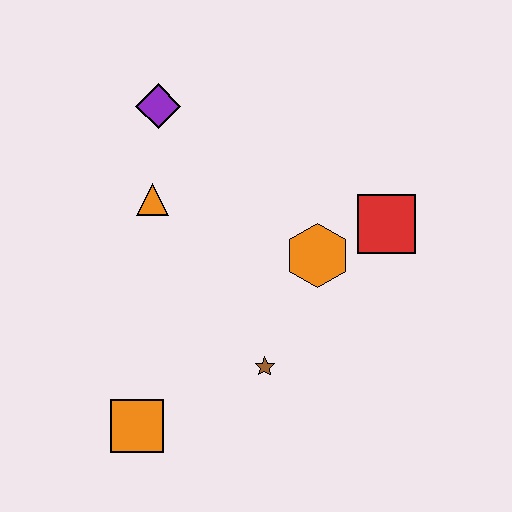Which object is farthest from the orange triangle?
The red square is farthest from the orange triangle.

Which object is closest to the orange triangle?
The purple diamond is closest to the orange triangle.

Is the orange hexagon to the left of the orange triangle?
No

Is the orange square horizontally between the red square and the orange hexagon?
No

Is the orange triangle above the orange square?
Yes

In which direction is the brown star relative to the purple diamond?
The brown star is below the purple diamond.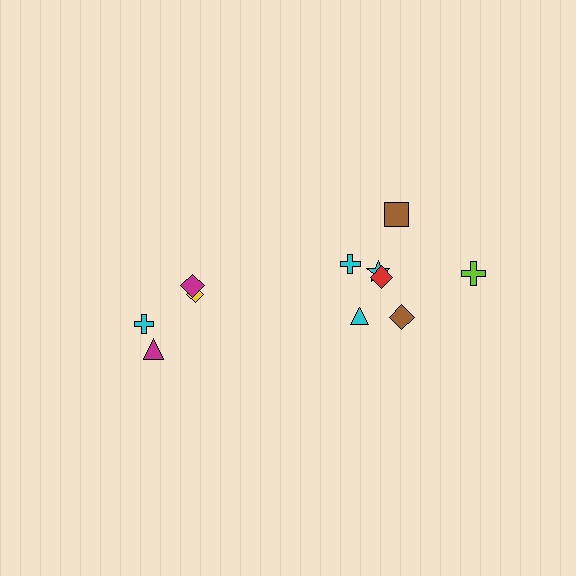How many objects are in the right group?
There are 7 objects.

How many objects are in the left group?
There are 4 objects.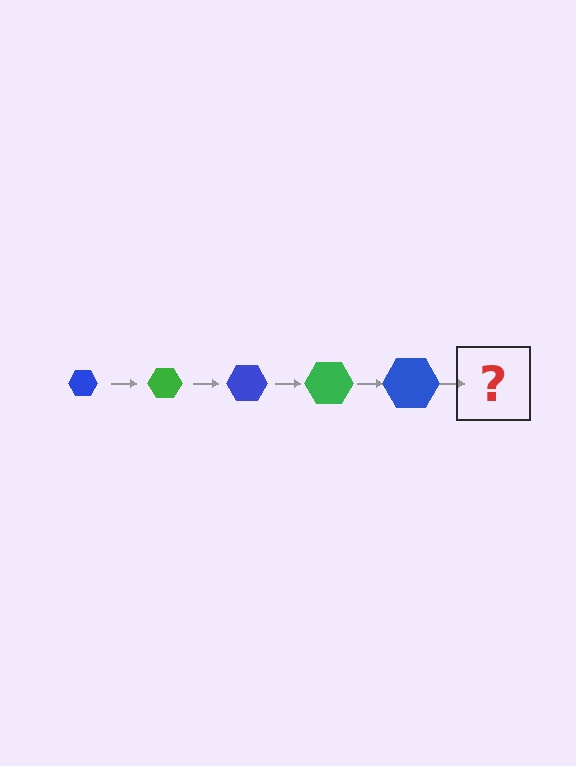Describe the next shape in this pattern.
It should be a green hexagon, larger than the previous one.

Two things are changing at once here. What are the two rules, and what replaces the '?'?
The two rules are that the hexagon grows larger each step and the color cycles through blue and green. The '?' should be a green hexagon, larger than the previous one.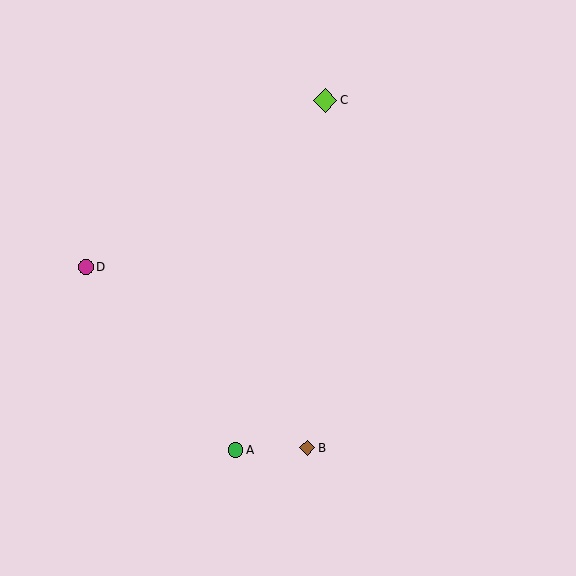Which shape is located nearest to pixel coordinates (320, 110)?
The lime diamond (labeled C) at (325, 100) is nearest to that location.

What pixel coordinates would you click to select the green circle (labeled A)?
Click at (235, 450) to select the green circle A.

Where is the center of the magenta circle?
The center of the magenta circle is at (86, 267).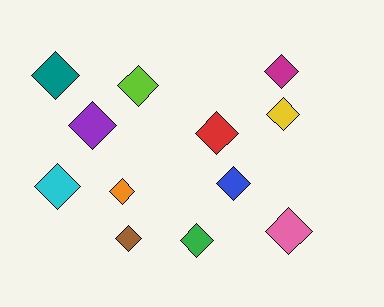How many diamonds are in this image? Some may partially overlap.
There are 12 diamonds.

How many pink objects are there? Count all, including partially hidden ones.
There is 1 pink object.